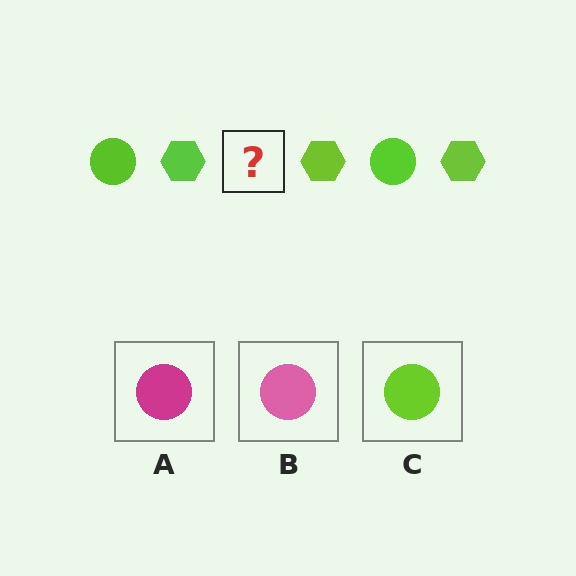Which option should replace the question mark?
Option C.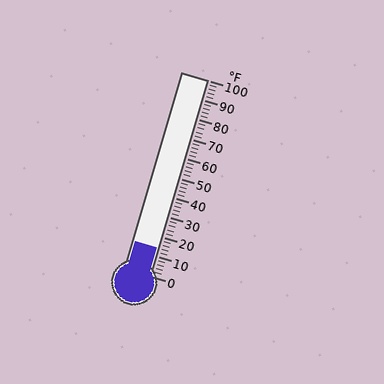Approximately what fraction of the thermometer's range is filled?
The thermometer is filled to approximately 15% of its range.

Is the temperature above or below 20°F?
The temperature is below 20°F.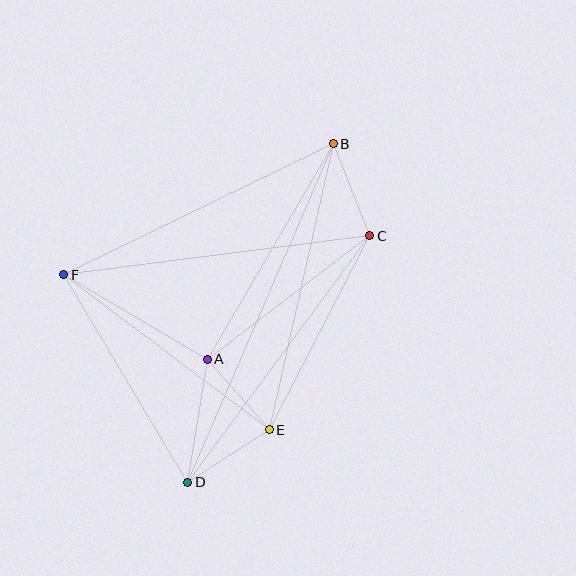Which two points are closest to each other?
Points A and E are closest to each other.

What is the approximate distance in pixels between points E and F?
The distance between E and F is approximately 257 pixels.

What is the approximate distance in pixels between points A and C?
The distance between A and C is approximately 204 pixels.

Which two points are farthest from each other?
Points B and D are farthest from each other.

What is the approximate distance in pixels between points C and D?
The distance between C and D is approximately 307 pixels.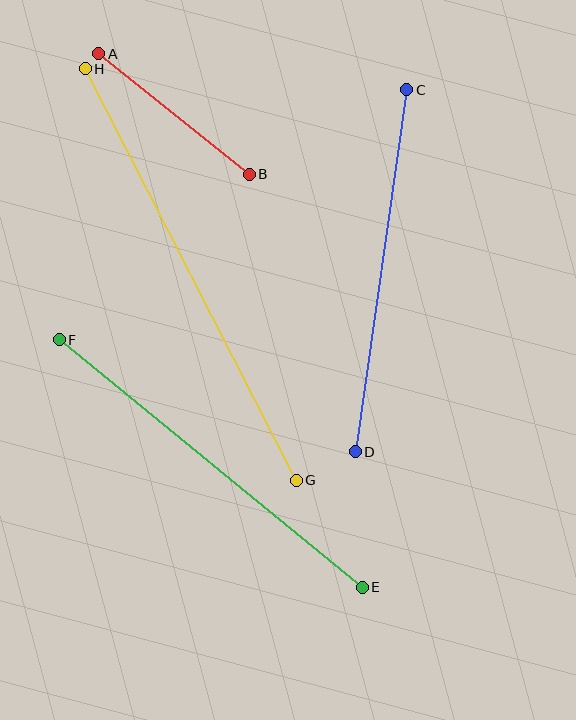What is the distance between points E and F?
The distance is approximately 391 pixels.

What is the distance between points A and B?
The distance is approximately 193 pixels.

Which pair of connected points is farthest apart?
Points G and H are farthest apart.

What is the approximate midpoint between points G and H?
The midpoint is at approximately (191, 275) pixels.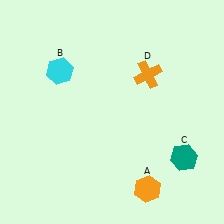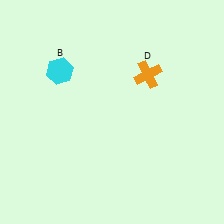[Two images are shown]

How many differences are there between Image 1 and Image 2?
There are 2 differences between the two images.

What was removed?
The teal hexagon (C), the orange hexagon (A) were removed in Image 2.